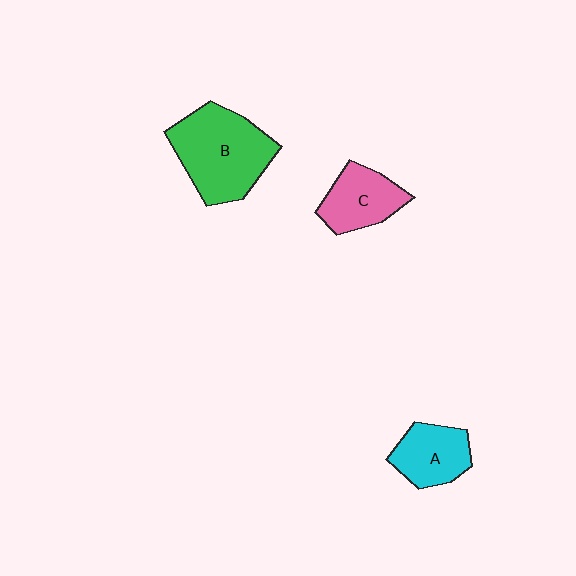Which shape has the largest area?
Shape B (green).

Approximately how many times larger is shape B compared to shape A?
Approximately 1.8 times.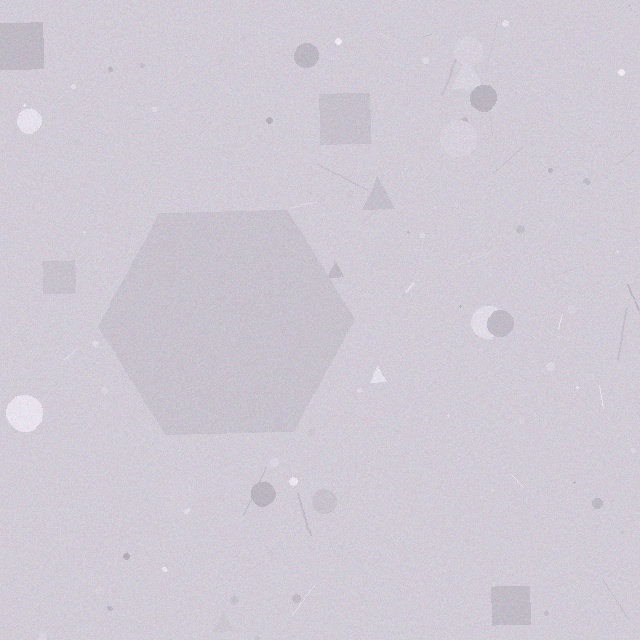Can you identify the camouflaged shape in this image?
The camouflaged shape is a hexagon.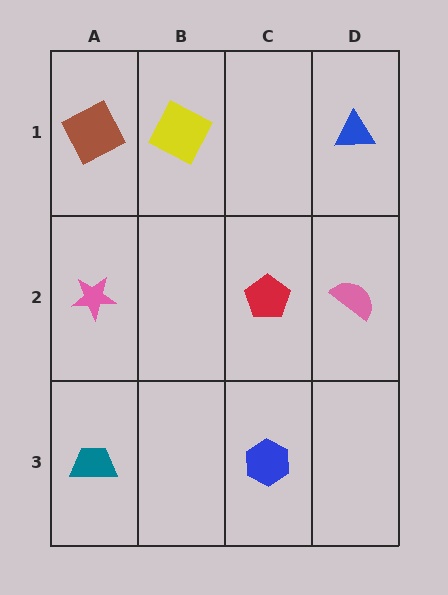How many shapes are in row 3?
2 shapes.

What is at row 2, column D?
A pink semicircle.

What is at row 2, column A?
A pink star.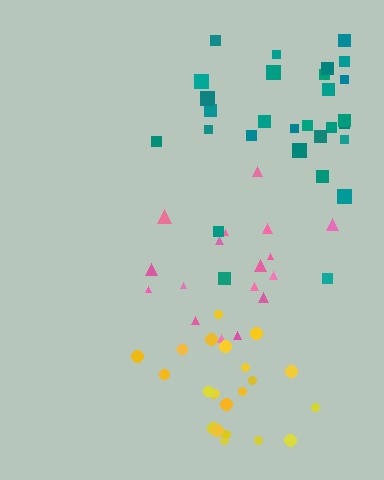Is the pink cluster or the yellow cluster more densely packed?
Yellow.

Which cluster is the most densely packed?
Yellow.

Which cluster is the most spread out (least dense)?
Pink.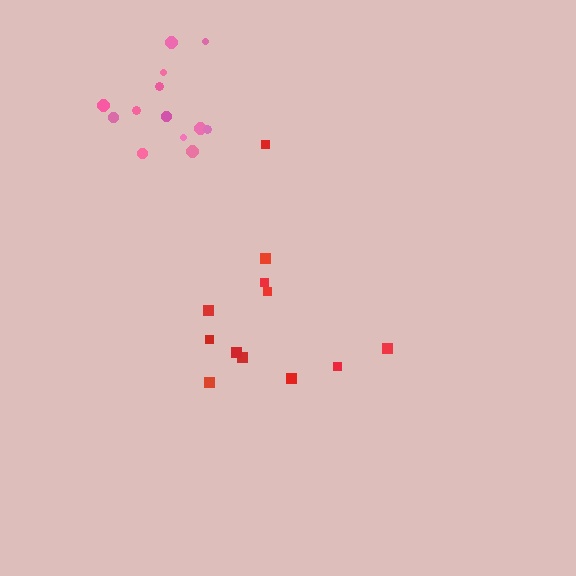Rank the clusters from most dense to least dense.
pink, red.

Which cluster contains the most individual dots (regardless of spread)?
Pink (13).